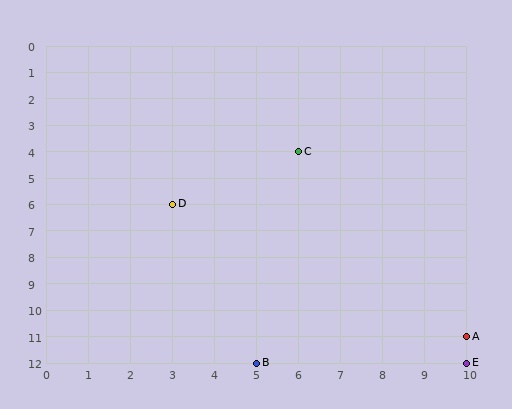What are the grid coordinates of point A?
Point A is at grid coordinates (10, 11).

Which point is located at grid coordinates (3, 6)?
Point D is at (3, 6).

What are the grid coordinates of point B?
Point B is at grid coordinates (5, 12).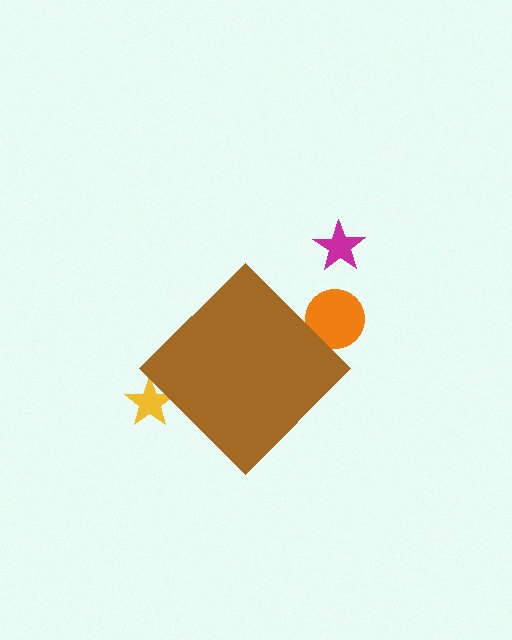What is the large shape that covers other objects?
A brown diamond.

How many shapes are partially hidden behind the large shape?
2 shapes are partially hidden.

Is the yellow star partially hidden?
Yes, the yellow star is partially hidden behind the brown diamond.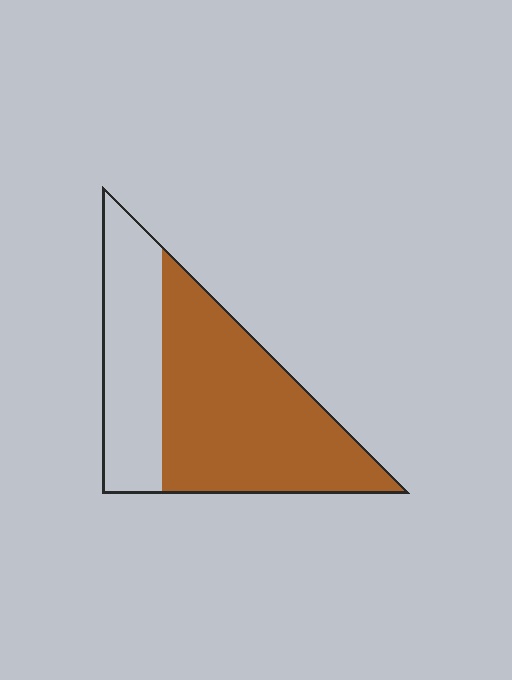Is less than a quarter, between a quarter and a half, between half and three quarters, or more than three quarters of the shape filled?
Between half and three quarters.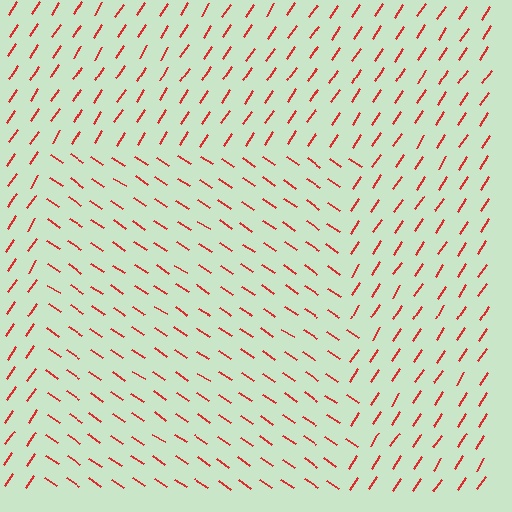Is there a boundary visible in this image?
Yes, there is a texture boundary formed by a change in line orientation.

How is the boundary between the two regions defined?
The boundary is defined purely by a change in line orientation (approximately 89 degrees difference). All lines are the same color and thickness.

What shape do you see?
I see a rectangle.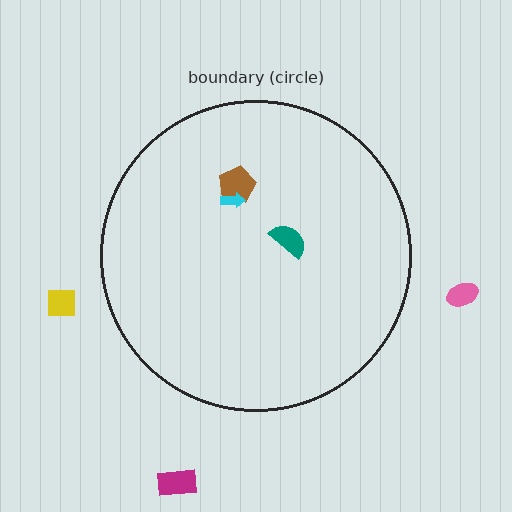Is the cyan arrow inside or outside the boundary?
Inside.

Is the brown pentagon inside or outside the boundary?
Inside.